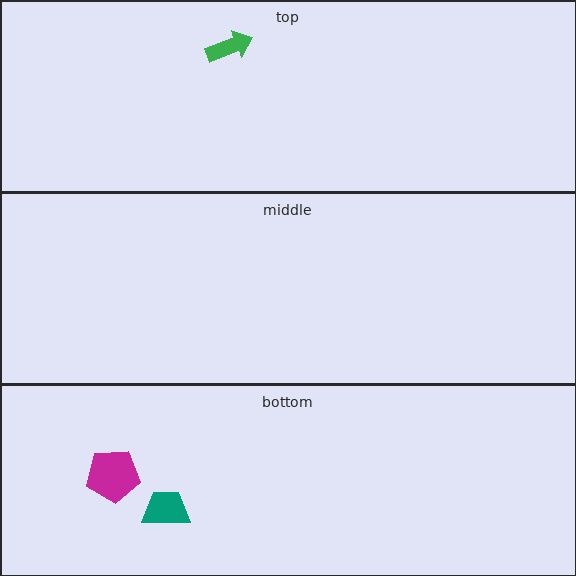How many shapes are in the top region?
1.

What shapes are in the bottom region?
The teal trapezoid, the magenta pentagon.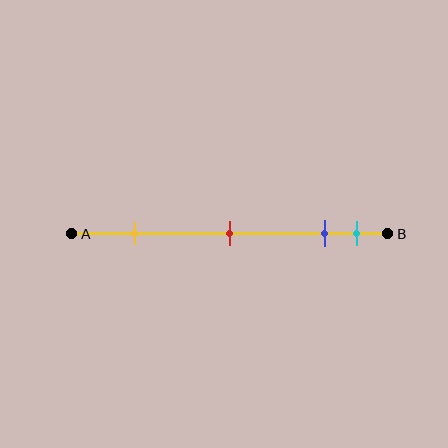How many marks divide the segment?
There are 4 marks dividing the segment.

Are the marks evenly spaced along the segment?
No, the marks are not evenly spaced.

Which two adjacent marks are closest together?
The blue and cyan marks are the closest adjacent pair.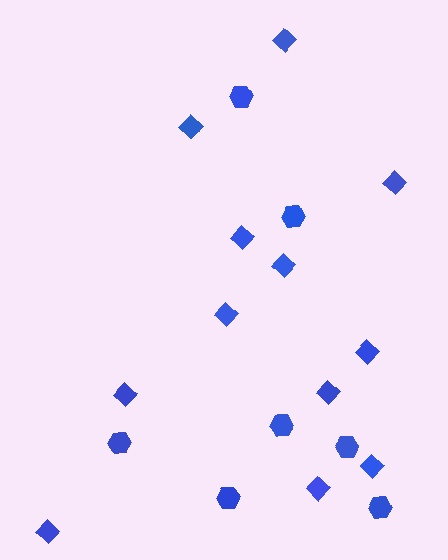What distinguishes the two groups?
There are 2 groups: one group of diamonds (12) and one group of hexagons (7).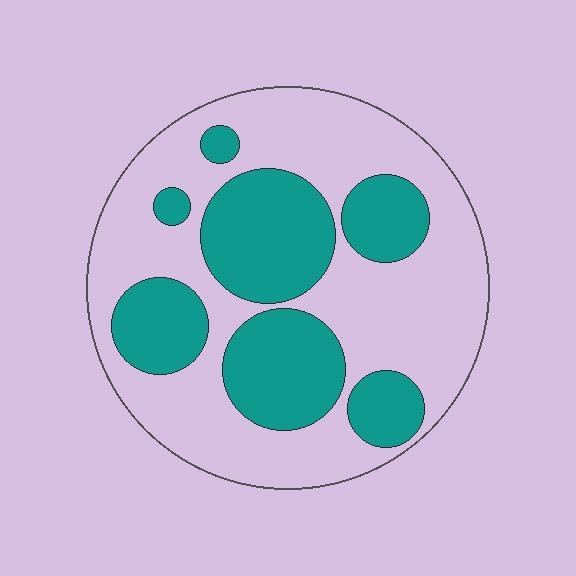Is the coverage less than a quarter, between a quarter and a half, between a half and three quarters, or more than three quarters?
Between a quarter and a half.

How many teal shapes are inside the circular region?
7.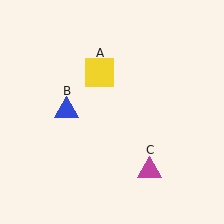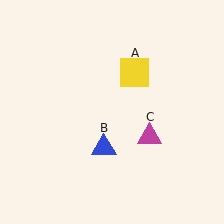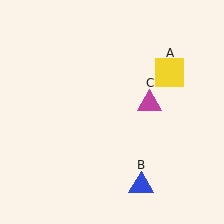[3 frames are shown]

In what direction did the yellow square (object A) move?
The yellow square (object A) moved right.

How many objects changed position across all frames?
3 objects changed position: yellow square (object A), blue triangle (object B), magenta triangle (object C).